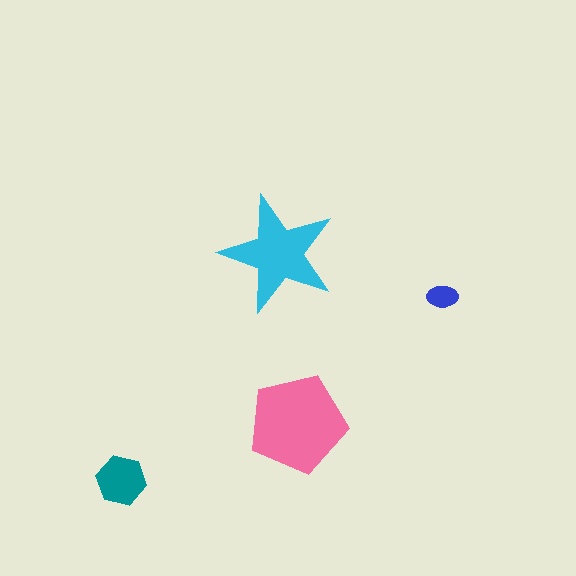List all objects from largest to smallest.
The pink pentagon, the cyan star, the teal hexagon, the blue ellipse.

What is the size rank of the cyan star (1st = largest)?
2nd.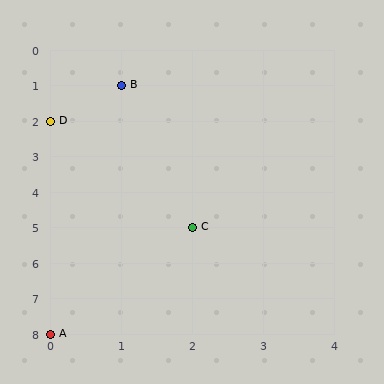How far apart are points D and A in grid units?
Points D and A are 6 rows apart.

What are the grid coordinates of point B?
Point B is at grid coordinates (1, 1).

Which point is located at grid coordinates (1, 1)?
Point B is at (1, 1).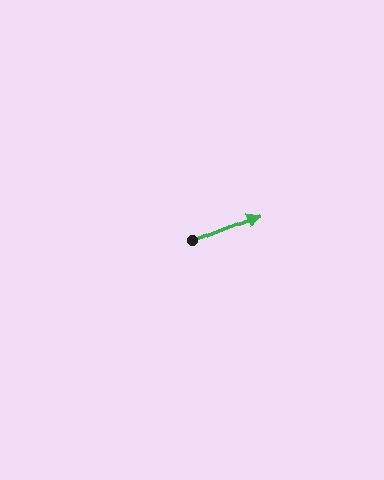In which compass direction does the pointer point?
East.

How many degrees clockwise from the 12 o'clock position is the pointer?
Approximately 69 degrees.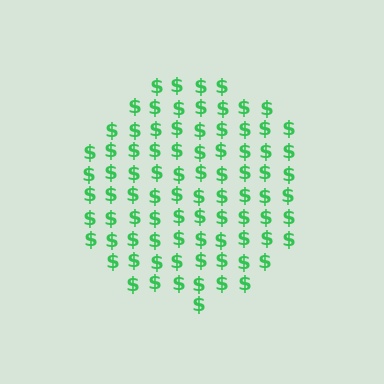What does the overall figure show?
The overall figure shows a circle.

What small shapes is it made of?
It is made of small dollar signs.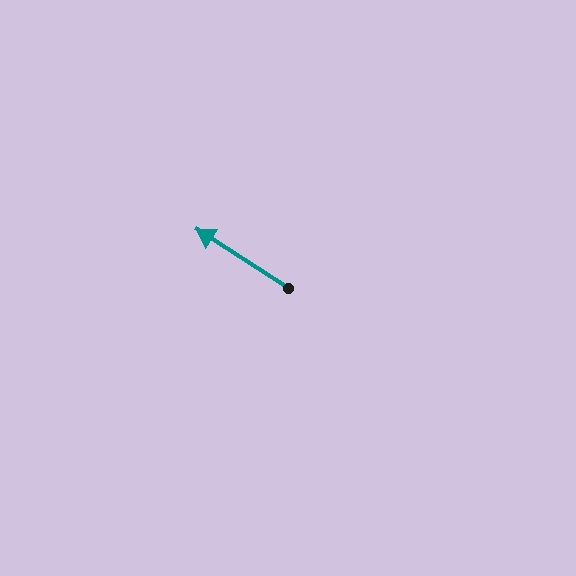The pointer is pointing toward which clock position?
Roughly 10 o'clock.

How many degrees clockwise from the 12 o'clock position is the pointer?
Approximately 303 degrees.